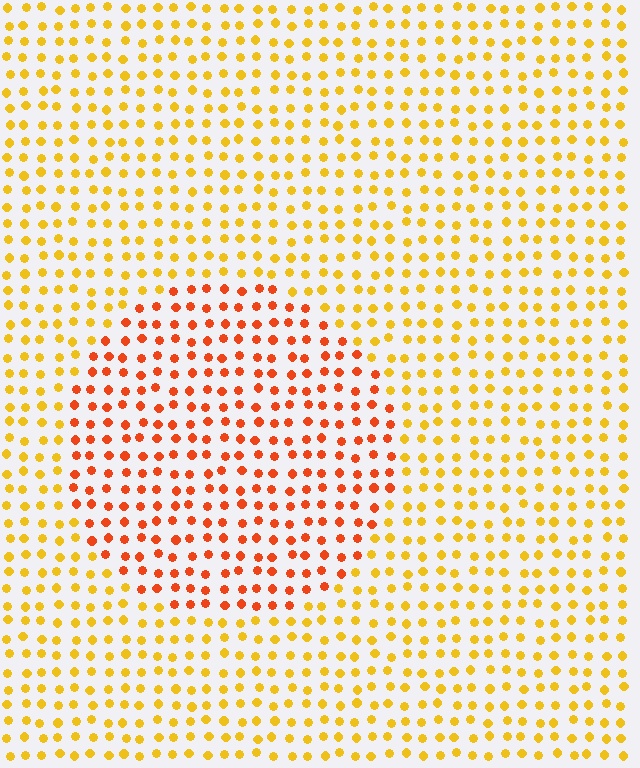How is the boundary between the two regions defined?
The boundary is defined purely by a slight shift in hue (about 35 degrees). Spacing, size, and orientation are identical on both sides.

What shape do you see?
I see a circle.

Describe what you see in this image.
The image is filled with small yellow elements in a uniform arrangement. A circle-shaped region is visible where the elements are tinted to a slightly different hue, forming a subtle color boundary.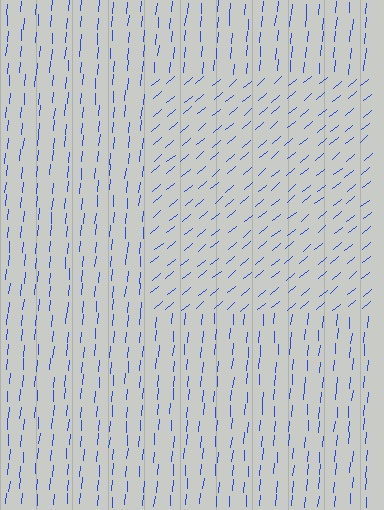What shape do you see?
I see a rectangle.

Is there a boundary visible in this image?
Yes, there is a texture boundary formed by a change in line orientation.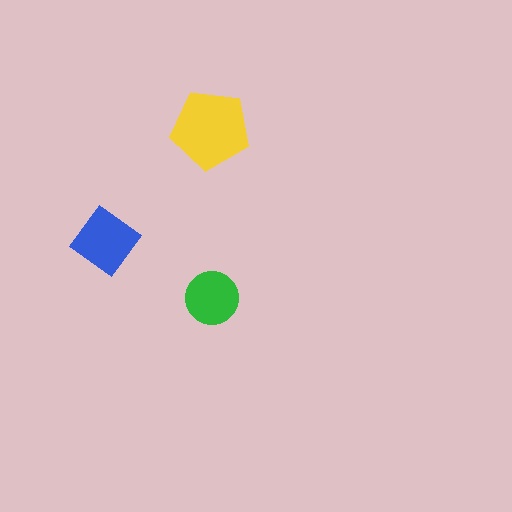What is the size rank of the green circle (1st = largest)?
3rd.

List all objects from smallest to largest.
The green circle, the blue diamond, the yellow pentagon.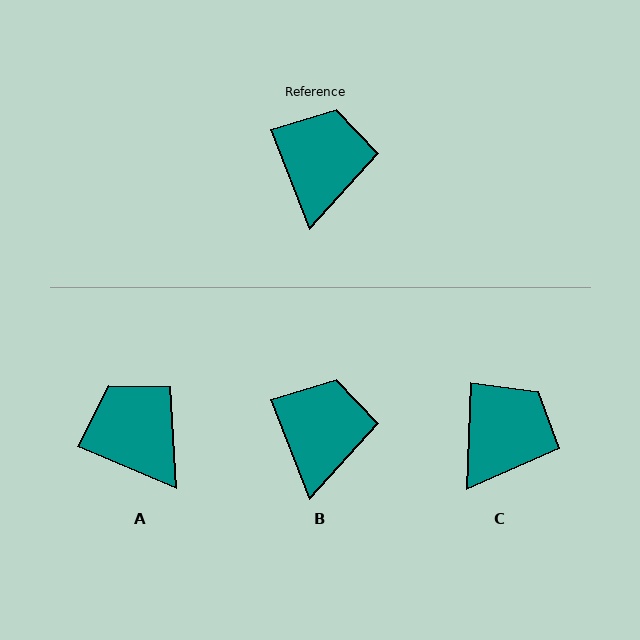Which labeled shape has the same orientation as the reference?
B.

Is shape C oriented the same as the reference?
No, it is off by about 24 degrees.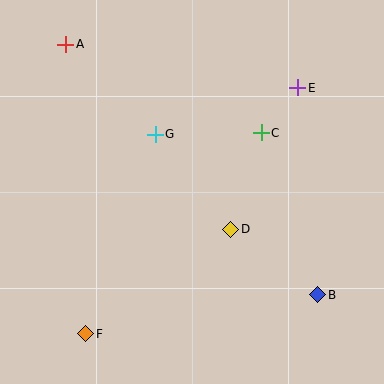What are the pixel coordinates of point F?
Point F is at (86, 334).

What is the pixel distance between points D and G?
The distance between D and G is 121 pixels.